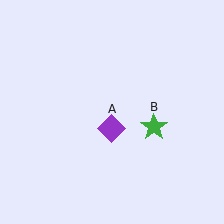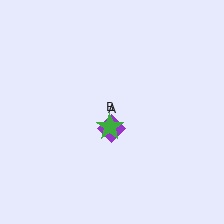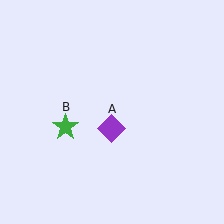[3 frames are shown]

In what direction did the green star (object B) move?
The green star (object B) moved left.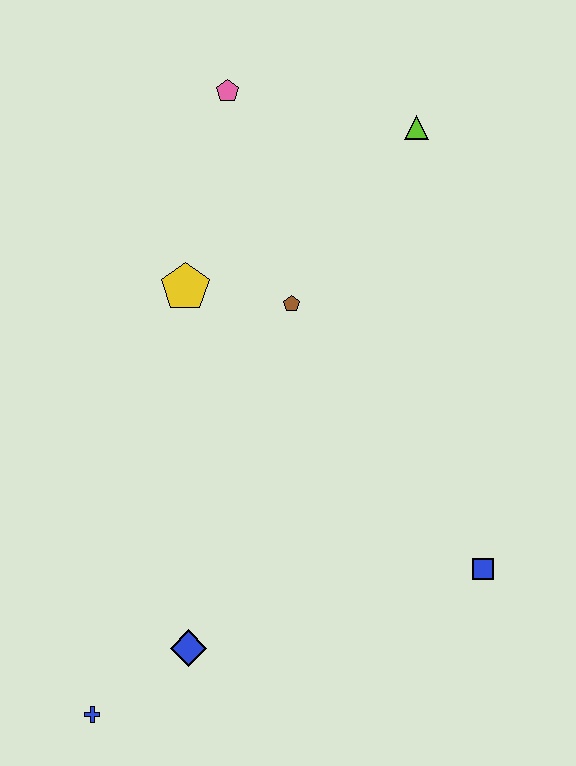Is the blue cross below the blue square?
Yes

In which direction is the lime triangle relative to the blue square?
The lime triangle is above the blue square.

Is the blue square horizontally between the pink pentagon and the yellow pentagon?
No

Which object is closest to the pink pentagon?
The lime triangle is closest to the pink pentagon.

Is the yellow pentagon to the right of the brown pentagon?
No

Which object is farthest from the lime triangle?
The blue cross is farthest from the lime triangle.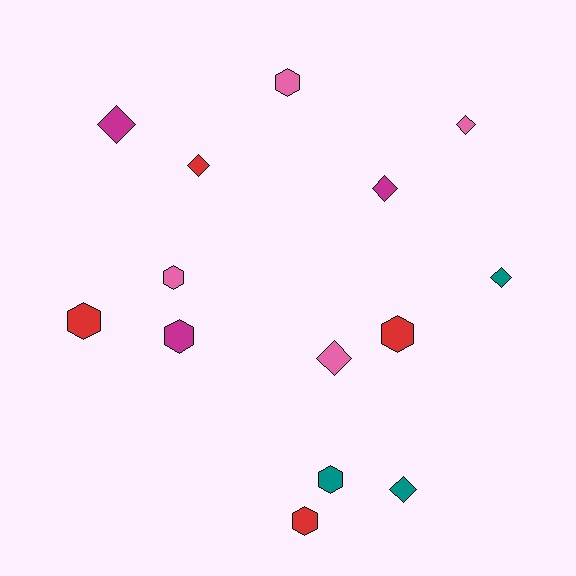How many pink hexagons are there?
There are 2 pink hexagons.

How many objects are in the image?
There are 14 objects.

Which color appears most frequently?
Red, with 4 objects.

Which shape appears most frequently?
Hexagon, with 7 objects.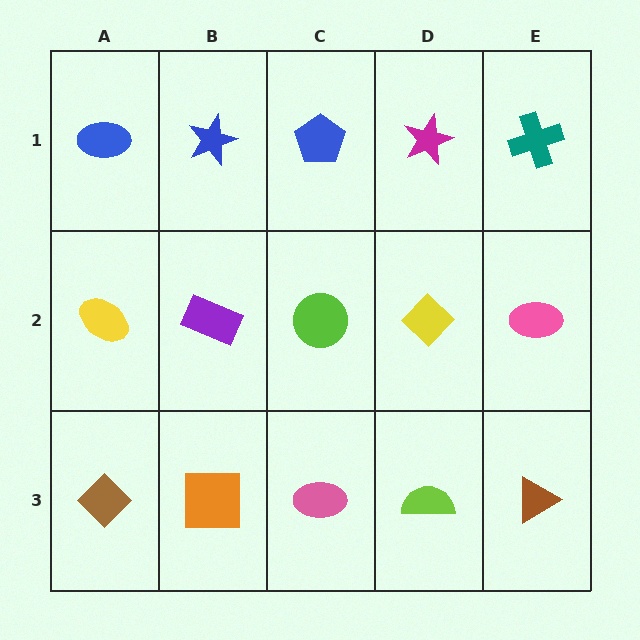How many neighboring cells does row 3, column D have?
3.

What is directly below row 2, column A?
A brown diamond.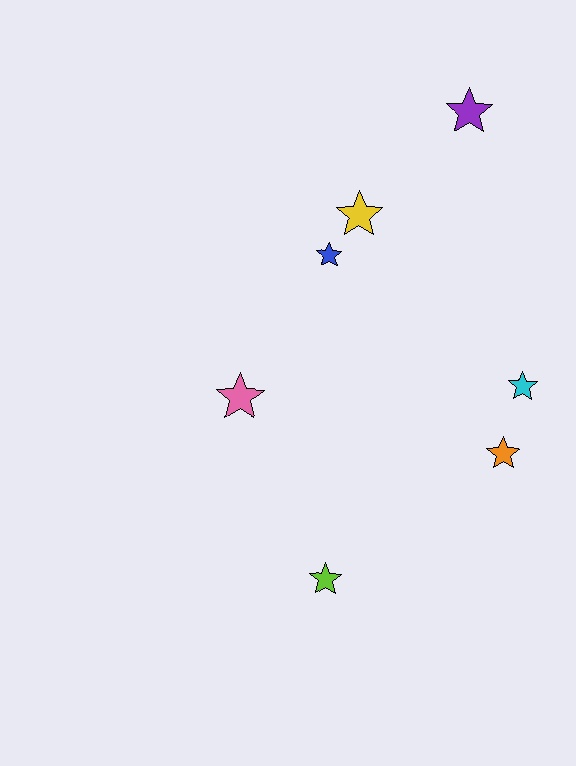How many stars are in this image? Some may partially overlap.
There are 7 stars.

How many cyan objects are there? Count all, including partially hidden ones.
There is 1 cyan object.